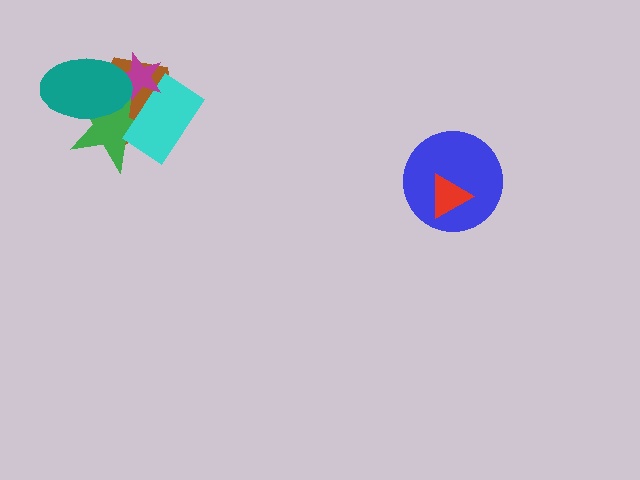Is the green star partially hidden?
Yes, it is partially covered by another shape.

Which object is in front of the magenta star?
The teal ellipse is in front of the magenta star.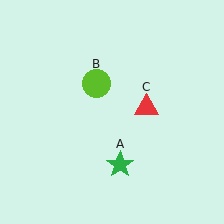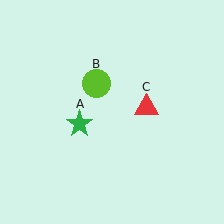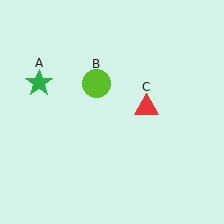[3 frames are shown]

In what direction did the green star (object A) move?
The green star (object A) moved up and to the left.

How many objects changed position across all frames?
1 object changed position: green star (object A).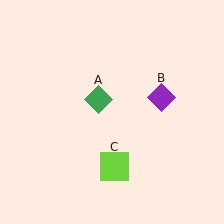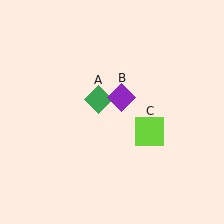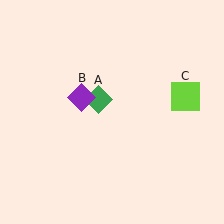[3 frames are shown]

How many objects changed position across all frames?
2 objects changed position: purple diamond (object B), lime square (object C).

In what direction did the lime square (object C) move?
The lime square (object C) moved up and to the right.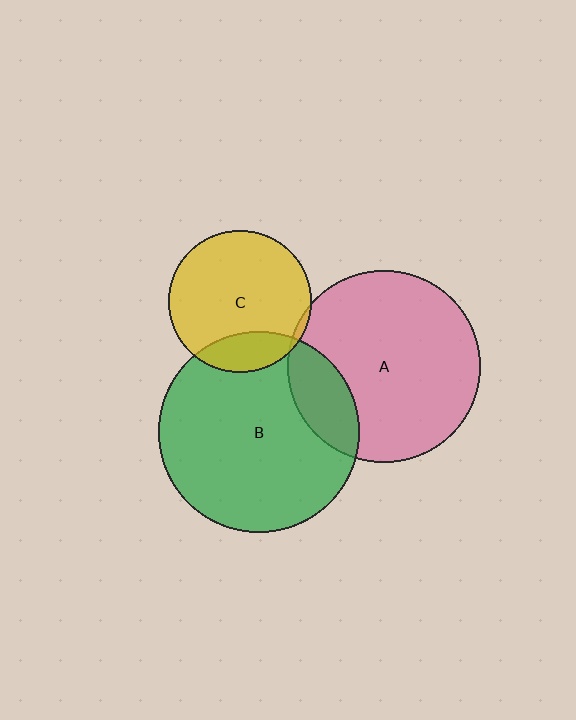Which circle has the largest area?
Circle B (green).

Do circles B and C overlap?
Yes.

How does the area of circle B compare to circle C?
Approximately 2.0 times.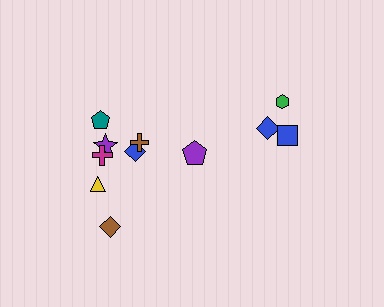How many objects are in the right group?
There are 4 objects.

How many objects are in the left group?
There are 7 objects.